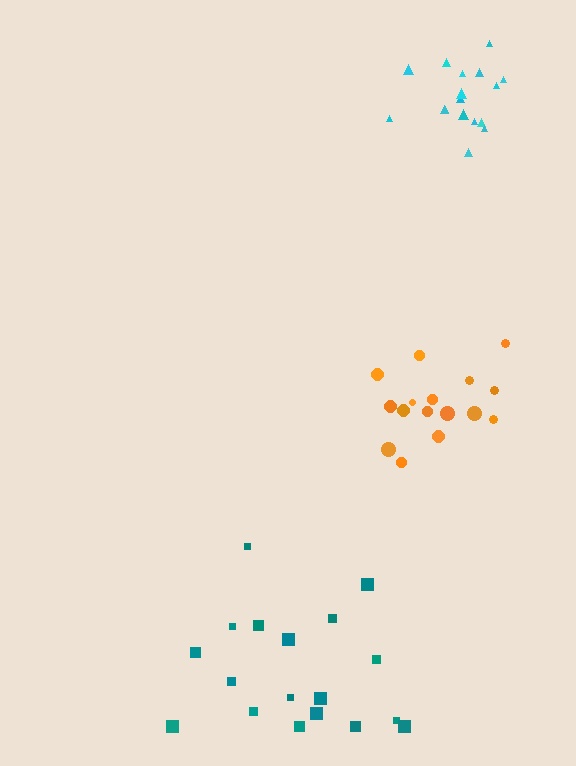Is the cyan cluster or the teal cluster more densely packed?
Cyan.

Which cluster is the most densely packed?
Cyan.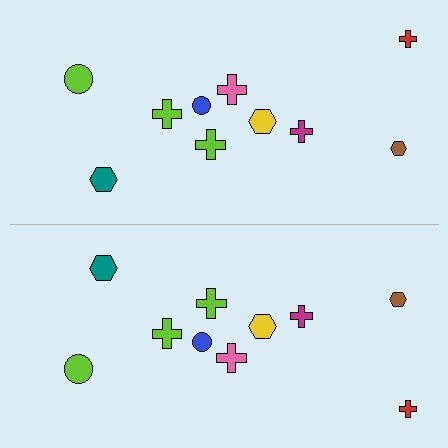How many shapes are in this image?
There are 20 shapes in this image.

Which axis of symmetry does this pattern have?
The pattern has a horizontal axis of symmetry running through the center of the image.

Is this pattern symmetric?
Yes, this pattern has bilateral (reflection) symmetry.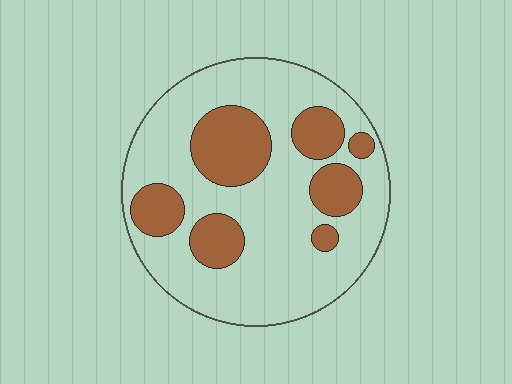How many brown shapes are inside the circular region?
7.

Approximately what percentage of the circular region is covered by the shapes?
Approximately 30%.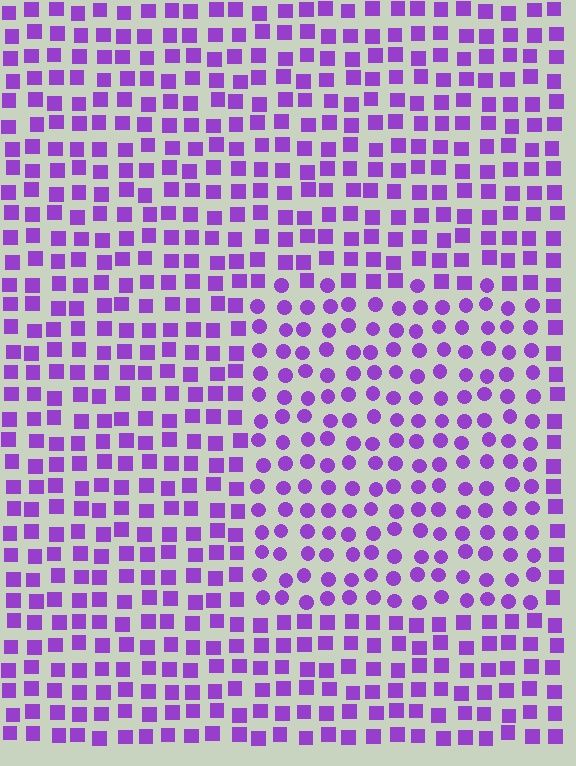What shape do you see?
I see a rectangle.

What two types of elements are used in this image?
The image uses circles inside the rectangle region and squares outside it.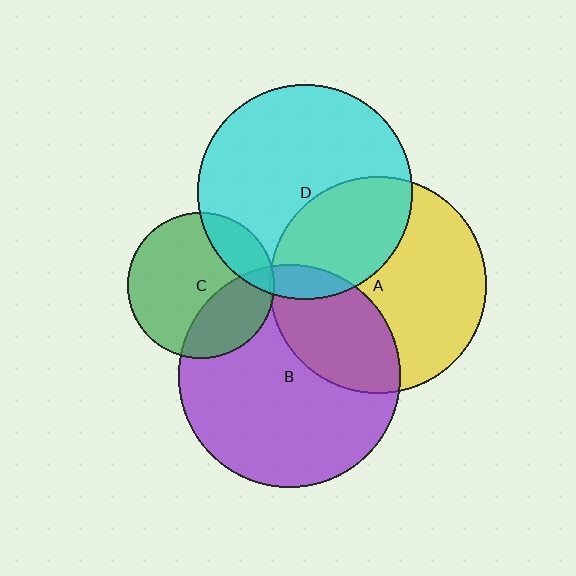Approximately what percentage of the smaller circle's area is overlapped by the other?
Approximately 20%.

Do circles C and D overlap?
Yes.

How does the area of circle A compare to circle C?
Approximately 2.2 times.